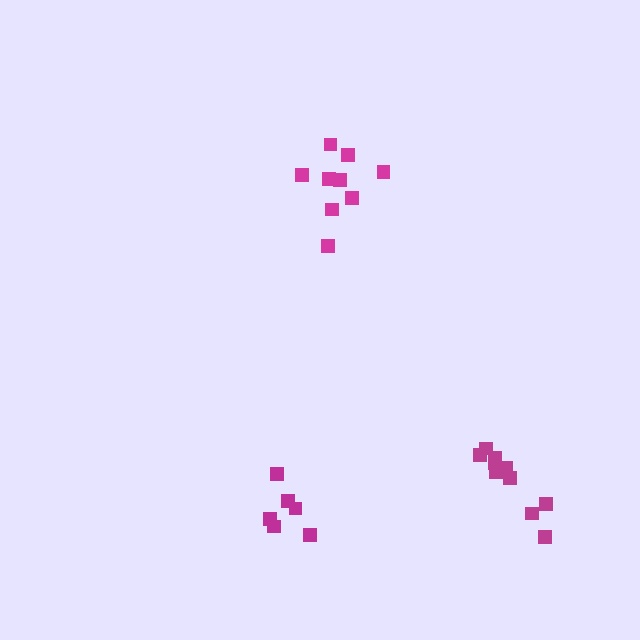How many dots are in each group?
Group 1: 11 dots, Group 2: 9 dots, Group 3: 6 dots (26 total).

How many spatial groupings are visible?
There are 3 spatial groupings.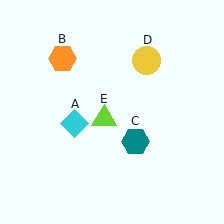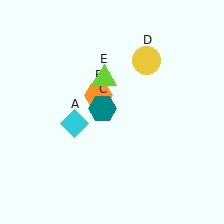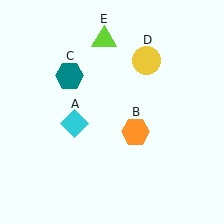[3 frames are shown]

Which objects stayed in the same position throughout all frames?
Cyan diamond (object A) and yellow circle (object D) remained stationary.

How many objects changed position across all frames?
3 objects changed position: orange hexagon (object B), teal hexagon (object C), lime triangle (object E).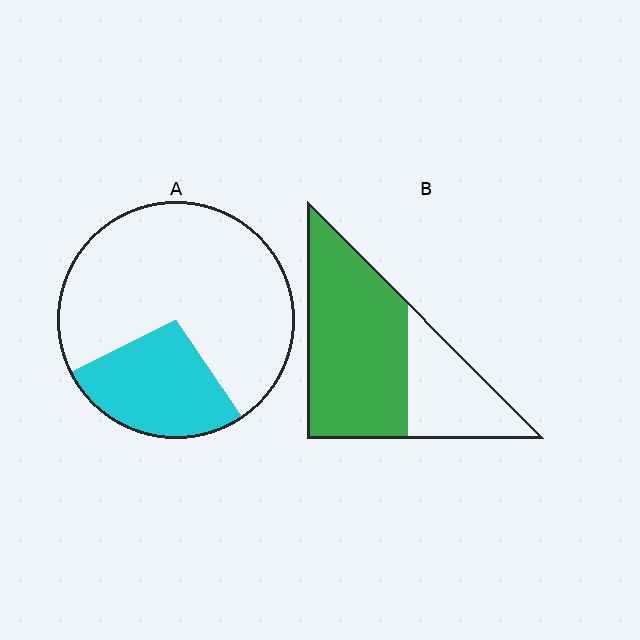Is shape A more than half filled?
No.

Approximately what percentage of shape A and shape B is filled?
A is approximately 25% and B is approximately 65%.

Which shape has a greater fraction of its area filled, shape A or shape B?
Shape B.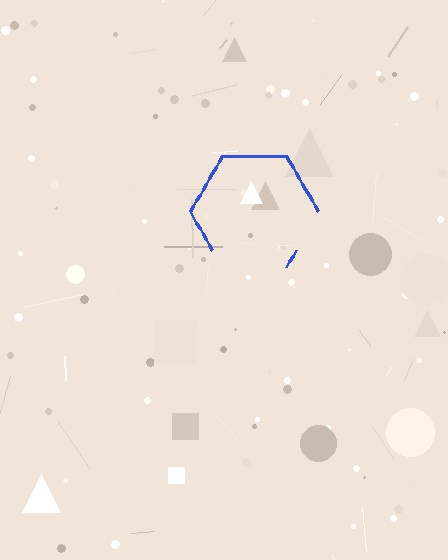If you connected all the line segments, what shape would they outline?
They would outline a hexagon.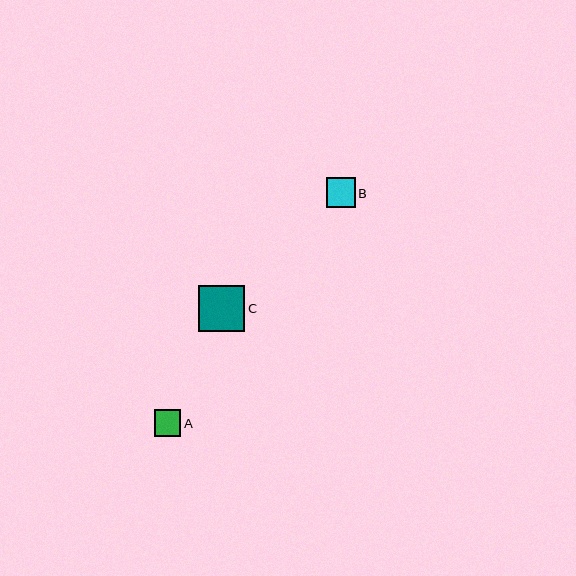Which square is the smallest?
Square A is the smallest with a size of approximately 26 pixels.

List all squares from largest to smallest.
From largest to smallest: C, B, A.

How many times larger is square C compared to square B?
Square C is approximately 1.6 times the size of square B.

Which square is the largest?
Square C is the largest with a size of approximately 46 pixels.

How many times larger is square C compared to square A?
Square C is approximately 1.8 times the size of square A.